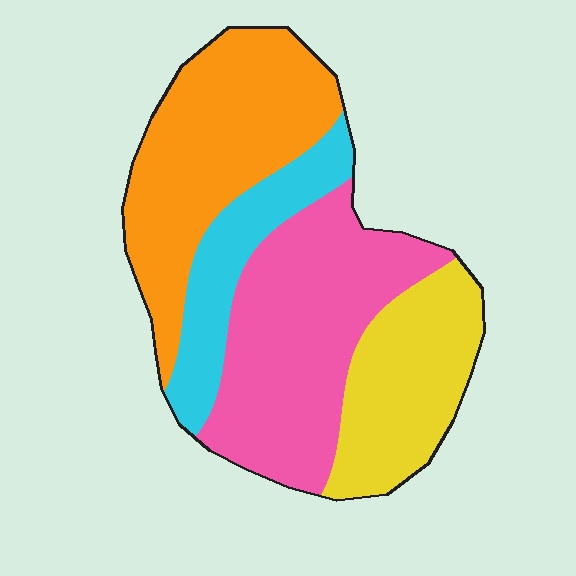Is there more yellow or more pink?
Pink.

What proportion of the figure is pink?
Pink covers 34% of the figure.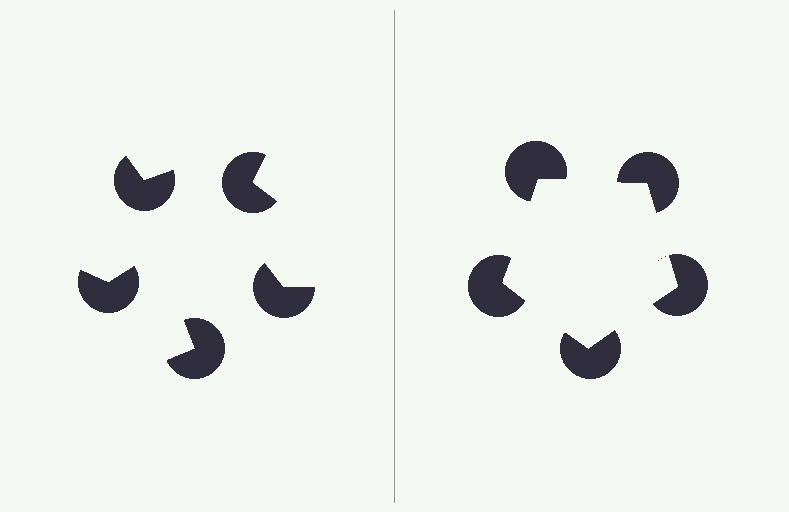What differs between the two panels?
The pac-man discs are positioned identically on both sides; only the wedge orientations differ. On the right they align to a pentagon; on the left they are misaligned.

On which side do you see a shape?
An illusory pentagon appears on the right side. On the left side the wedge cuts are rotated, so no coherent shape forms.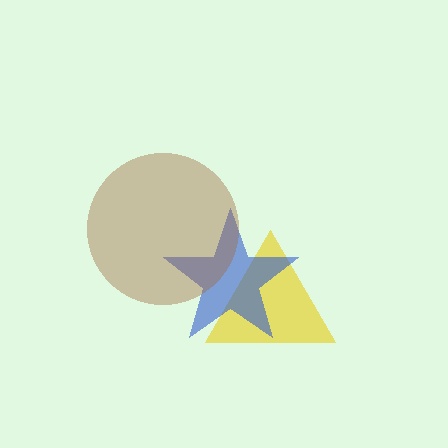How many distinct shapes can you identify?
There are 3 distinct shapes: a yellow triangle, a blue star, a brown circle.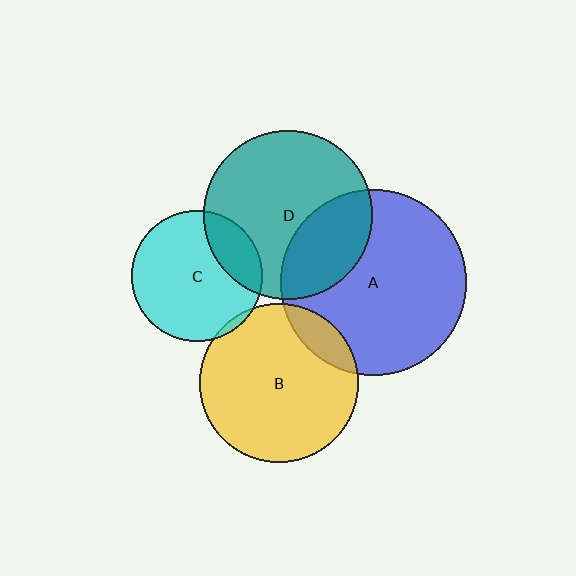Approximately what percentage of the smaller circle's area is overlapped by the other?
Approximately 5%.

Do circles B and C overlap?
Yes.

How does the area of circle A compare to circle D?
Approximately 1.2 times.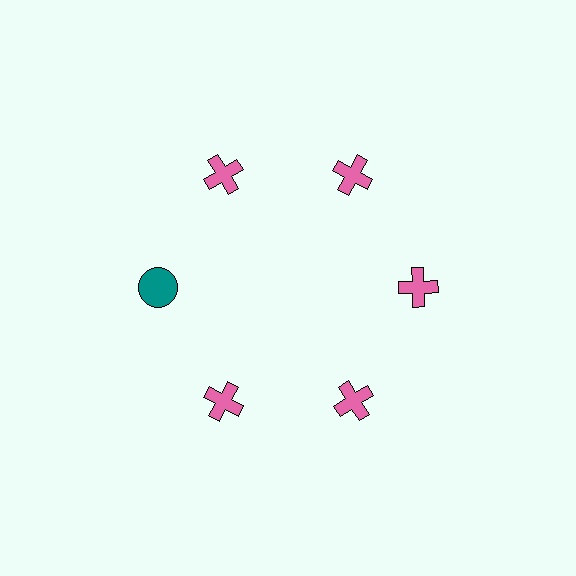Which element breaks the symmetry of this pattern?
The teal circle at roughly the 9 o'clock position breaks the symmetry. All other shapes are pink crosses.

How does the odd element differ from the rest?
It differs in both color (teal instead of pink) and shape (circle instead of cross).